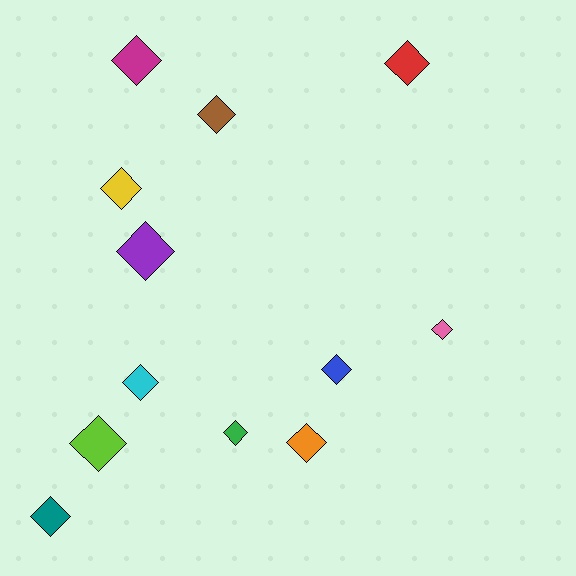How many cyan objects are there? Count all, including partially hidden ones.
There is 1 cyan object.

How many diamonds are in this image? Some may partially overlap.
There are 12 diamonds.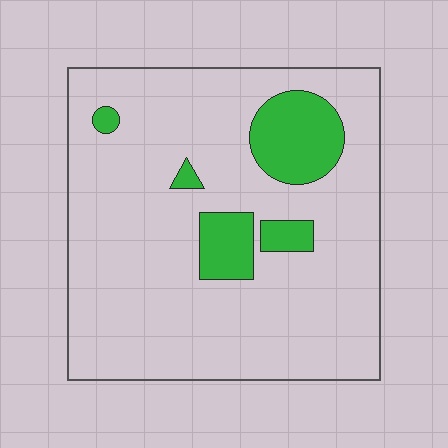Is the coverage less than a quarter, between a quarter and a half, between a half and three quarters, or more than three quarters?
Less than a quarter.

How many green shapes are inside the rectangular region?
5.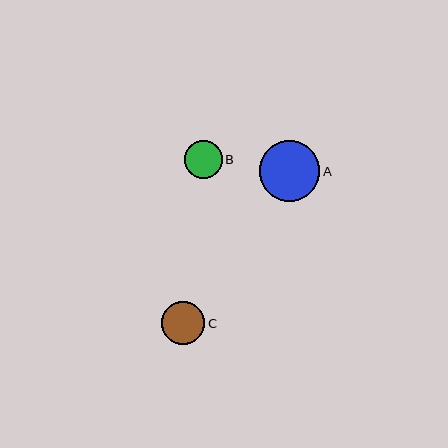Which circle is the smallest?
Circle B is the smallest with a size of approximately 38 pixels.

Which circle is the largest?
Circle A is the largest with a size of approximately 60 pixels.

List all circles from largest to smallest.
From largest to smallest: A, C, B.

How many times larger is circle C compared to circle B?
Circle C is approximately 1.2 times the size of circle B.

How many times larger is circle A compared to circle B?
Circle A is approximately 1.6 times the size of circle B.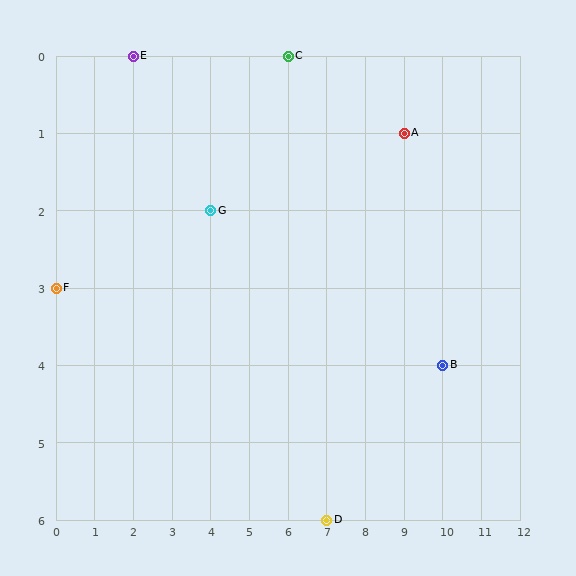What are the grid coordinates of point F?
Point F is at grid coordinates (0, 3).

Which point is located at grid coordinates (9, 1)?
Point A is at (9, 1).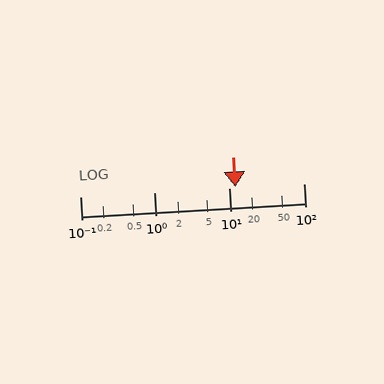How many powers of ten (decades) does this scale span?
The scale spans 3 decades, from 0.1 to 100.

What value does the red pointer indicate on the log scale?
The pointer indicates approximately 12.